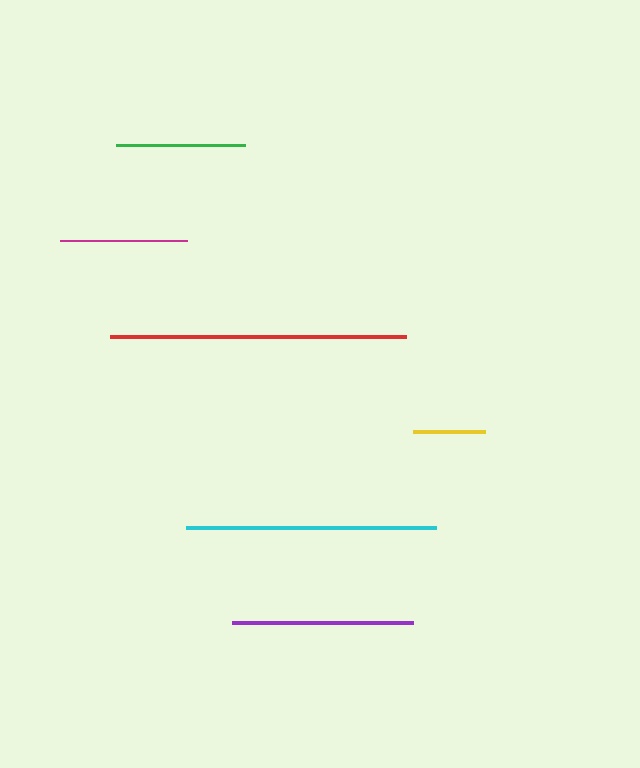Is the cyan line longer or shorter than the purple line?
The cyan line is longer than the purple line.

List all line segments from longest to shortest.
From longest to shortest: red, cyan, purple, green, magenta, yellow.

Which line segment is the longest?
The red line is the longest at approximately 296 pixels.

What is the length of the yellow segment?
The yellow segment is approximately 71 pixels long.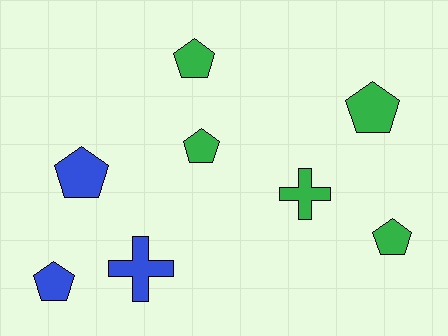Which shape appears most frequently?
Pentagon, with 6 objects.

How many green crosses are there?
There is 1 green cross.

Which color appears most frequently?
Green, with 5 objects.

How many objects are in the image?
There are 8 objects.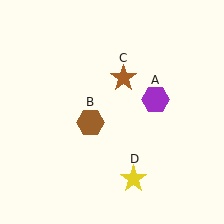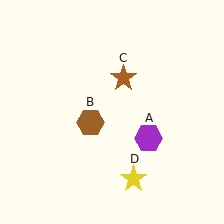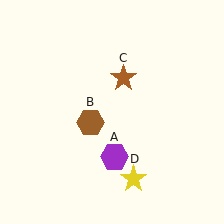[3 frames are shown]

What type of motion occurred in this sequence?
The purple hexagon (object A) rotated clockwise around the center of the scene.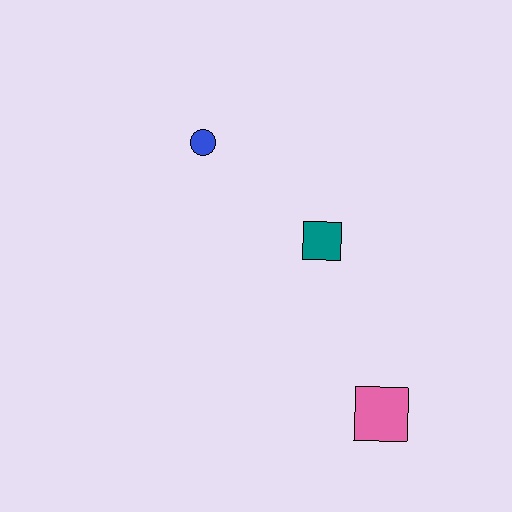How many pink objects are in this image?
There is 1 pink object.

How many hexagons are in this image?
There are no hexagons.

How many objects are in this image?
There are 3 objects.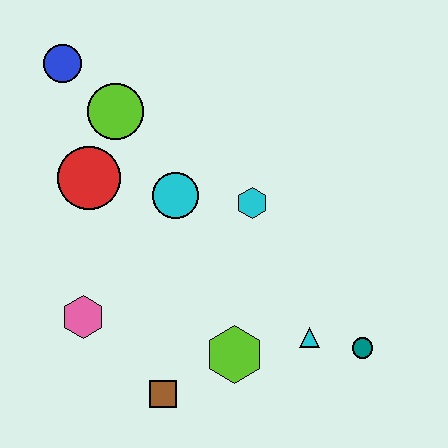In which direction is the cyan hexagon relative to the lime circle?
The cyan hexagon is to the right of the lime circle.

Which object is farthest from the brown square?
The blue circle is farthest from the brown square.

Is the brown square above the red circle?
No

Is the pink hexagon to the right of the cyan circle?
No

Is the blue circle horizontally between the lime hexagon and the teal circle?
No